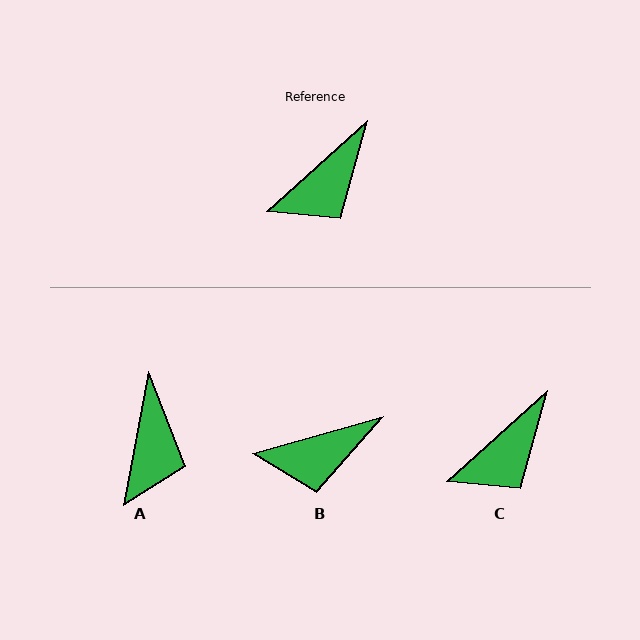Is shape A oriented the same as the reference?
No, it is off by about 37 degrees.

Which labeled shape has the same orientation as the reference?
C.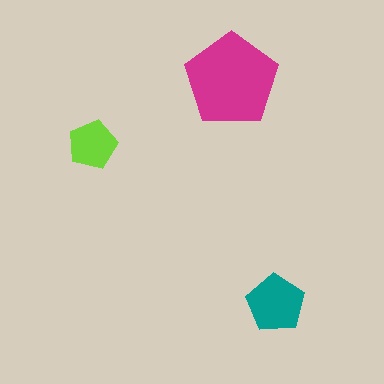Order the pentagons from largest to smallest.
the magenta one, the teal one, the lime one.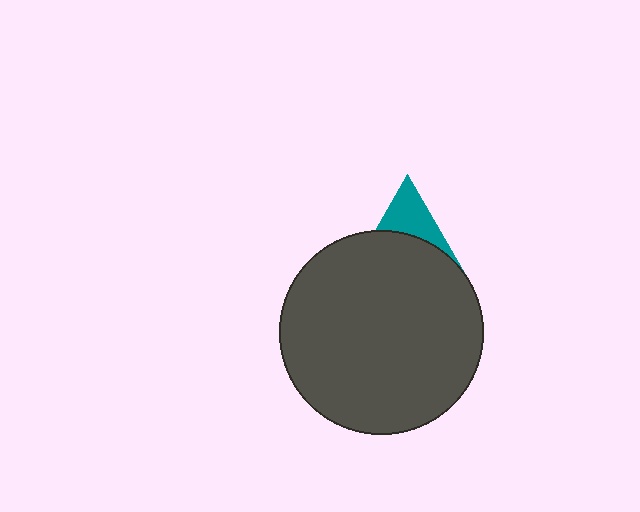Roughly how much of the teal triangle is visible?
A small part of it is visible (roughly 31%).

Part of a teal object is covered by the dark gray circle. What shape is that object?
It is a triangle.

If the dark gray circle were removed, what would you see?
You would see the complete teal triangle.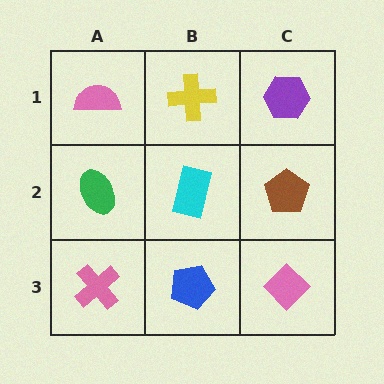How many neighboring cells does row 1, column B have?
3.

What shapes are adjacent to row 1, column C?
A brown pentagon (row 2, column C), a yellow cross (row 1, column B).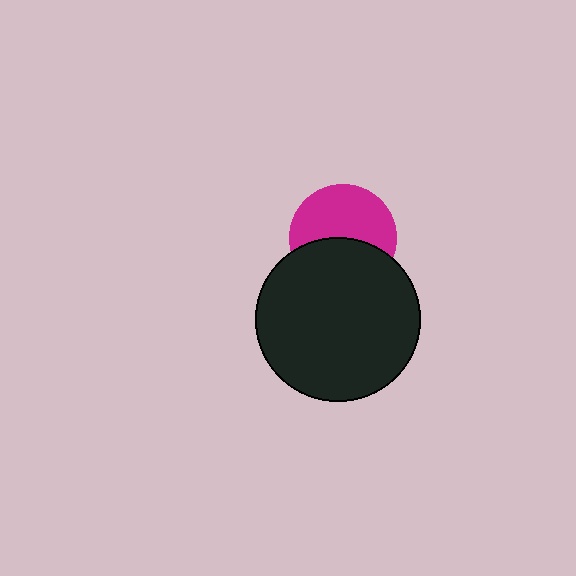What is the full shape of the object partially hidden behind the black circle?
The partially hidden object is a magenta circle.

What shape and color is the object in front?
The object in front is a black circle.